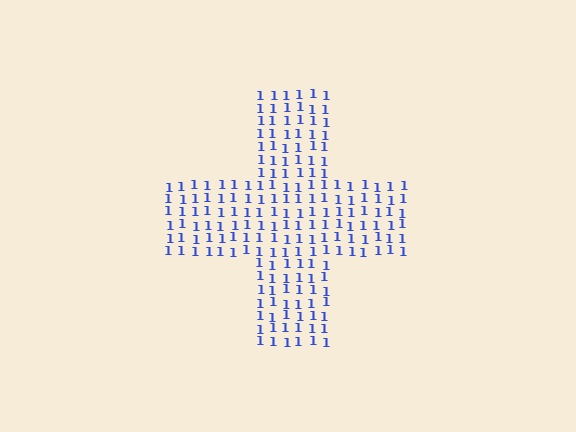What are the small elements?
The small elements are digit 1's.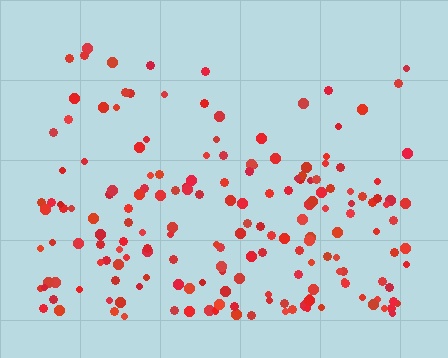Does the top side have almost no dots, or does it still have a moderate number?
Still a moderate number, just noticeably fewer than the bottom.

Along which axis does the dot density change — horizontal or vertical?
Vertical.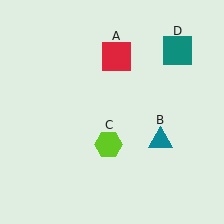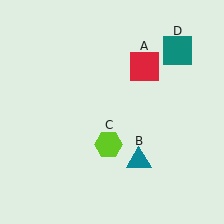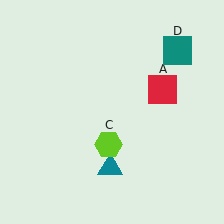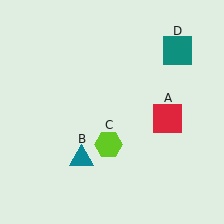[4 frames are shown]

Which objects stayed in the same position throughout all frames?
Lime hexagon (object C) and teal square (object D) remained stationary.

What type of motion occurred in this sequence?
The red square (object A), teal triangle (object B) rotated clockwise around the center of the scene.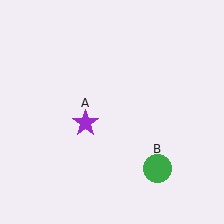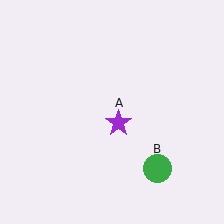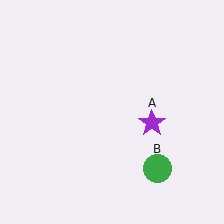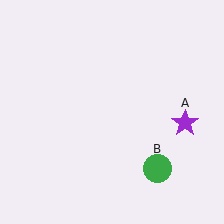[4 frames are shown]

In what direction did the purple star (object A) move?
The purple star (object A) moved right.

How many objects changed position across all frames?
1 object changed position: purple star (object A).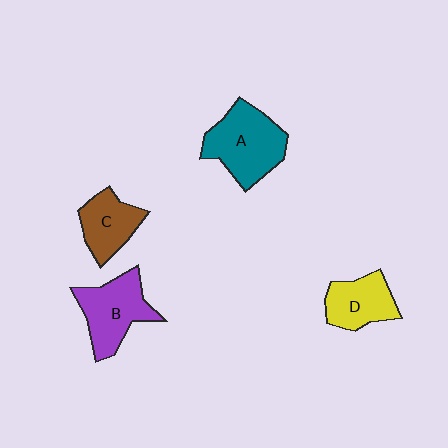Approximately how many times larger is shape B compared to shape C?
Approximately 1.4 times.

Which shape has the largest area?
Shape A (teal).